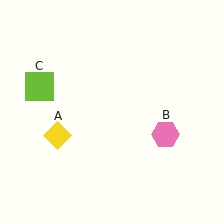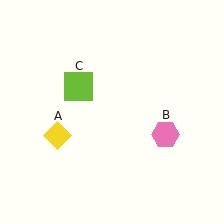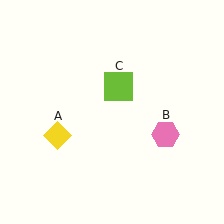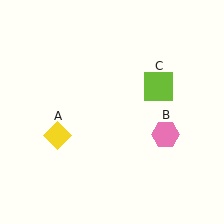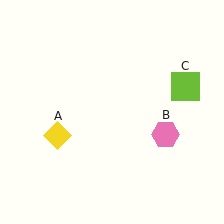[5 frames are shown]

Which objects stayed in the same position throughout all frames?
Yellow diamond (object A) and pink hexagon (object B) remained stationary.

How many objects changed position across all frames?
1 object changed position: lime square (object C).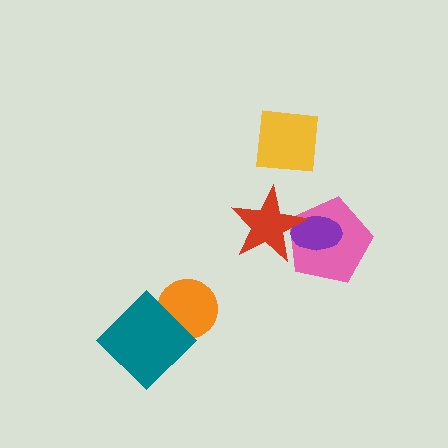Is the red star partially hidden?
No, no other shape covers it.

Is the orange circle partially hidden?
Yes, it is partially covered by another shape.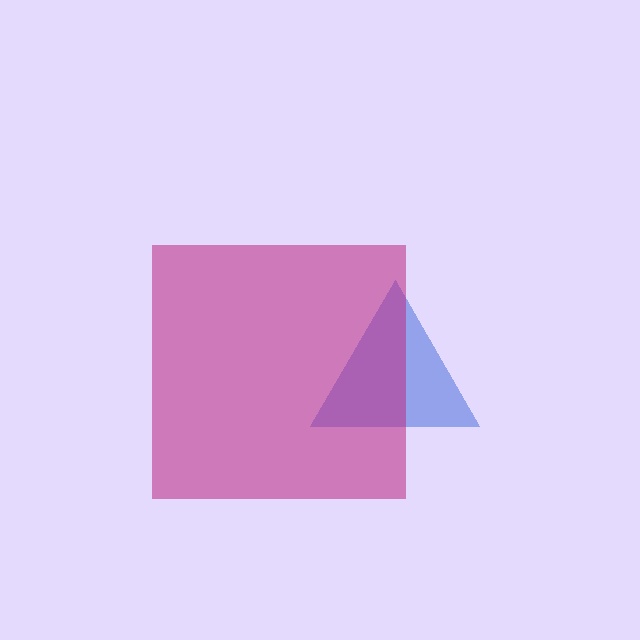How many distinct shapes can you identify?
There are 2 distinct shapes: a blue triangle, a magenta square.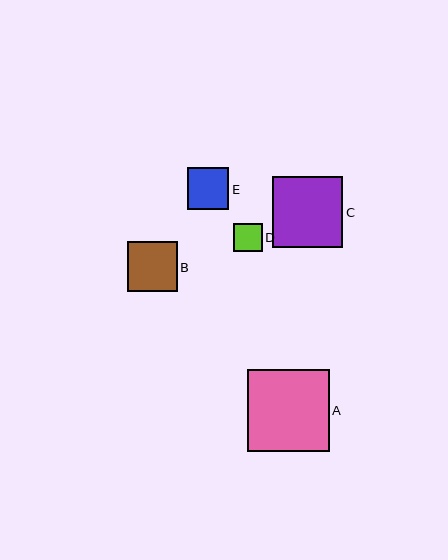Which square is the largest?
Square A is the largest with a size of approximately 82 pixels.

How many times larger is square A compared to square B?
Square A is approximately 1.6 times the size of square B.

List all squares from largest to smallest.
From largest to smallest: A, C, B, E, D.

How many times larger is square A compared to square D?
Square A is approximately 2.9 times the size of square D.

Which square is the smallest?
Square D is the smallest with a size of approximately 28 pixels.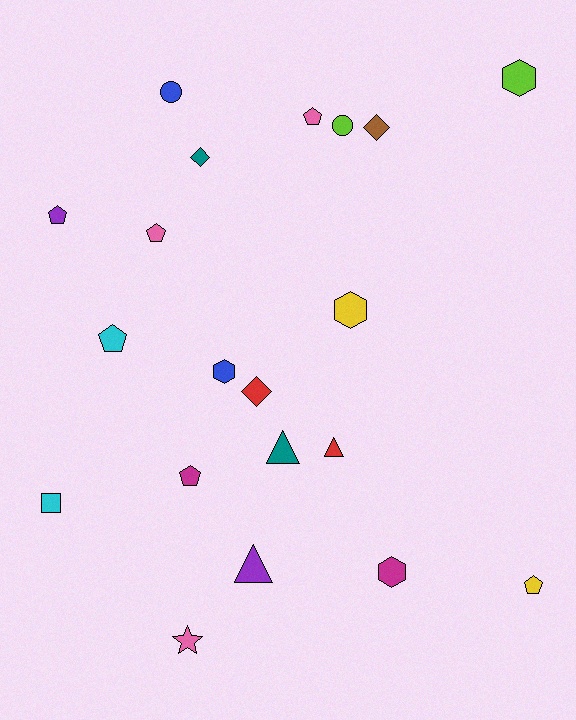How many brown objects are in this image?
There is 1 brown object.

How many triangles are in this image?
There are 3 triangles.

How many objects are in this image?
There are 20 objects.